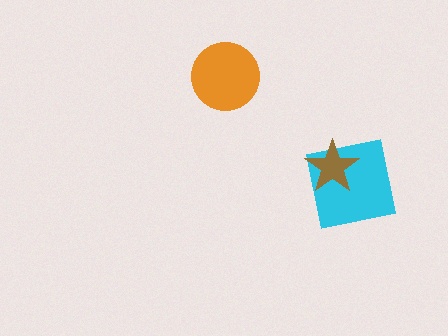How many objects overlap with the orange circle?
0 objects overlap with the orange circle.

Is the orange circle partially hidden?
No, no other shape covers it.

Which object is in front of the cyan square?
The brown star is in front of the cyan square.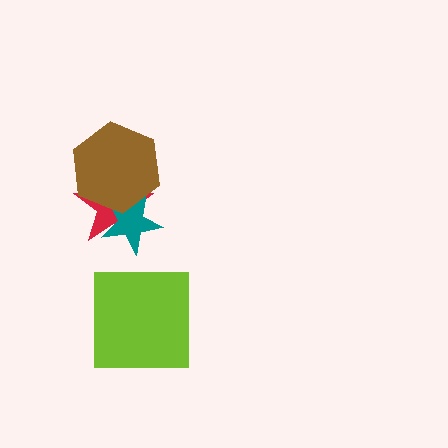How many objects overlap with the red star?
2 objects overlap with the red star.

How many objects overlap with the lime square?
0 objects overlap with the lime square.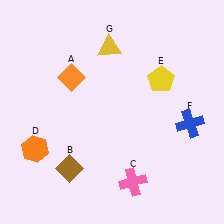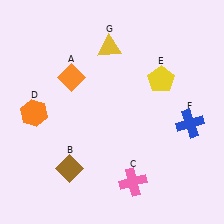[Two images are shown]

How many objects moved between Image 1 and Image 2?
1 object moved between the two images.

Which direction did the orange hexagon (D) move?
The orange hexagon (D) moved up.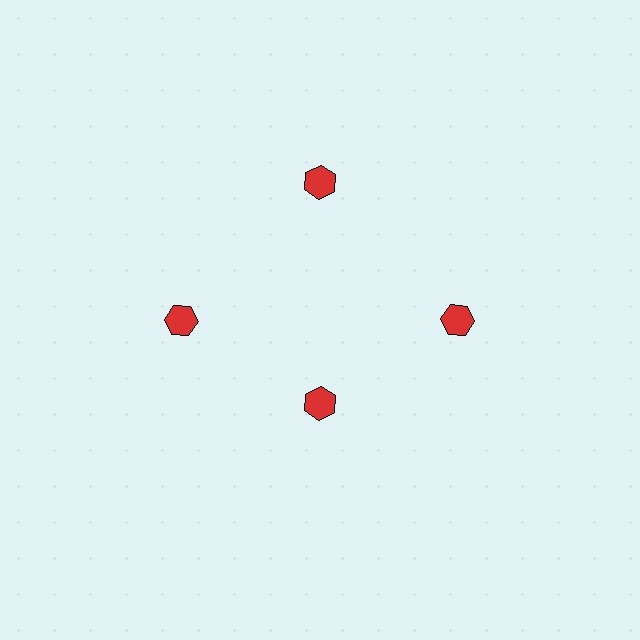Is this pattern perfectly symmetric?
No. The 4 red hexagons are arranged in a ring, but one element near the 6 o'clock position is pulled inward toward the center, breaking the 4-fold rotational symmetry.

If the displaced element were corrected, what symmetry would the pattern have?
It would have 4-fold rotational symmetry — the pattern would map onto itself every 90 degrees.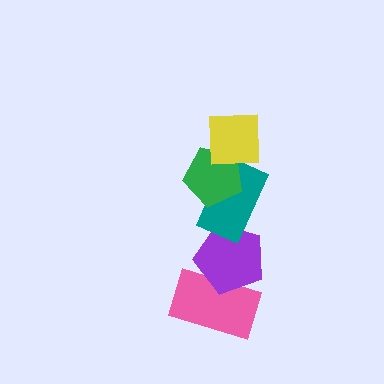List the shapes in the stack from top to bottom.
From top to bottom: the yellow square, the green pentagon, the teal rectangle, the purple pentagon, the pink rectangle.